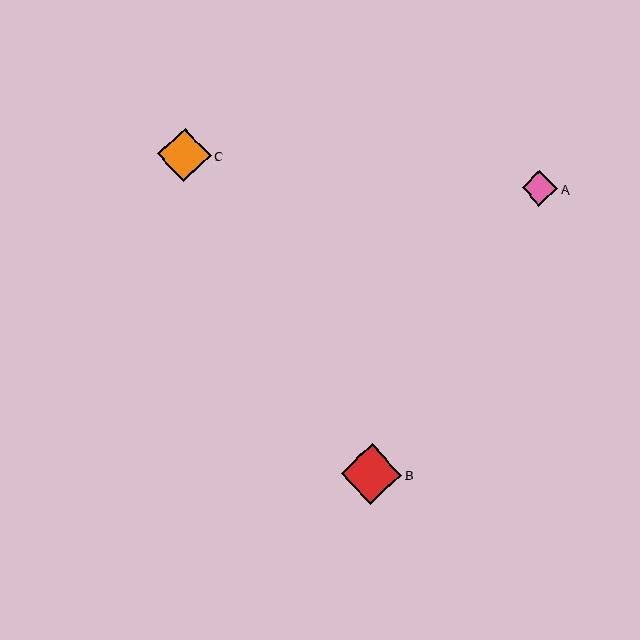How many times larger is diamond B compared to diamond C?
Diamond B is approximately 1.1 times the size of diamond C.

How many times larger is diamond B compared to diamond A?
Diamond B is approximately 1.7 times the size of diamond A.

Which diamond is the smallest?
Diamond A is the smallest with a size of approximately 36 pixels.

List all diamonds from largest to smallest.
From largest to smallest: B, C, A.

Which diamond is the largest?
Diamond B is the largest with a size of approximately 60 pixels.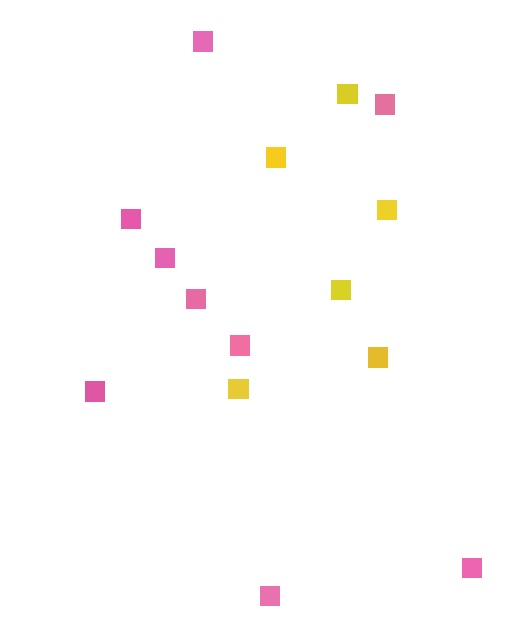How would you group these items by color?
There are 2 groups: one group of yellow squares (6) and one group of pink squares (9).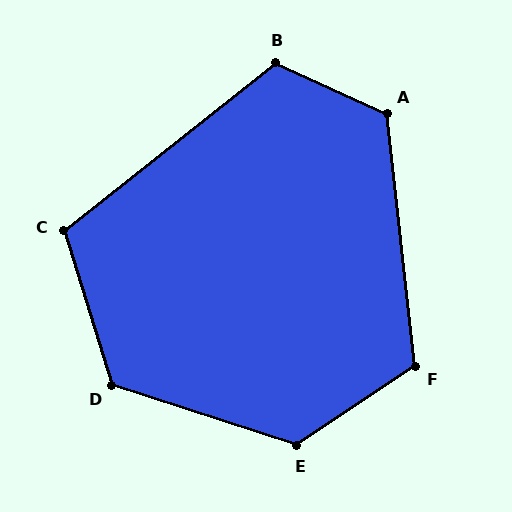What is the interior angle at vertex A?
Approximately 120 degrees (obtuse).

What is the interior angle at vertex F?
Approximately 117 degrees (obtuse).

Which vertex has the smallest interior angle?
C, at approximately 111 degrees.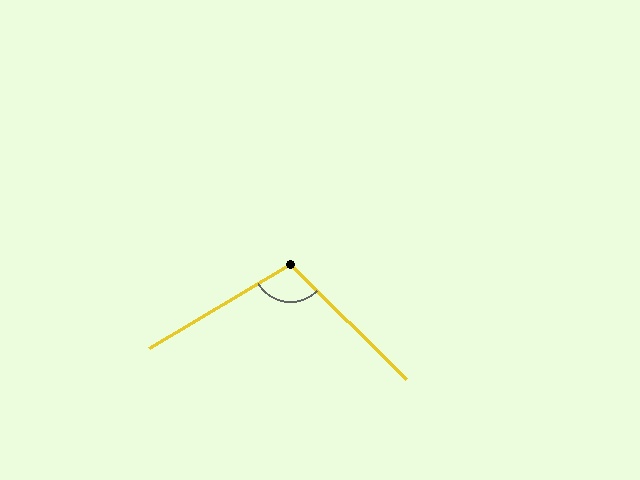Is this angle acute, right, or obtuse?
It is obtuse.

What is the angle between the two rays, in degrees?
Approximately 105 degrees.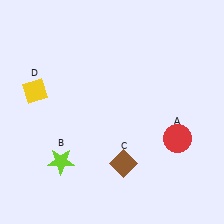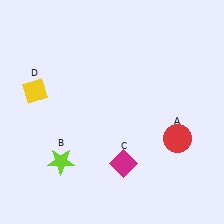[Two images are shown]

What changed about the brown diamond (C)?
In Image 1, C is brown. In Image 2, it changed to magenta.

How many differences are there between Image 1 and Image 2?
There is 1 difference between the two images.